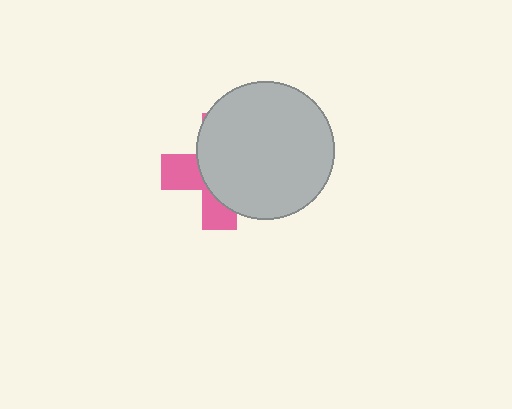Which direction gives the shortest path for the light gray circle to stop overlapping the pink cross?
Moving right gives the shortest separation.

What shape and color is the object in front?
The object in front is a light gray circle.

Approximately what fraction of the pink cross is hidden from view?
Roughly 66% of the pink cross is hidden behind the light gray circle.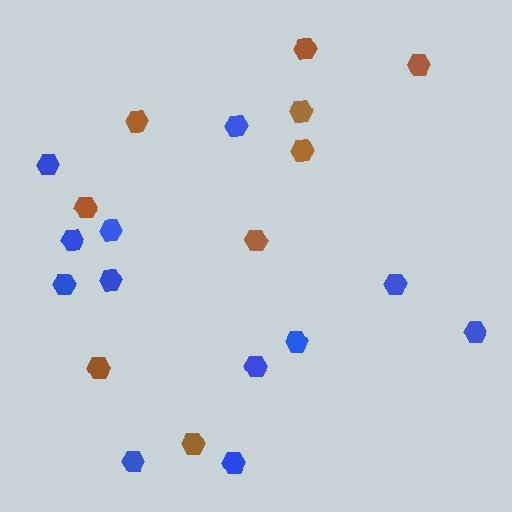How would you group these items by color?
There are 2 groups: one group of brown hexagons (9) and one group of blue hexagons (12).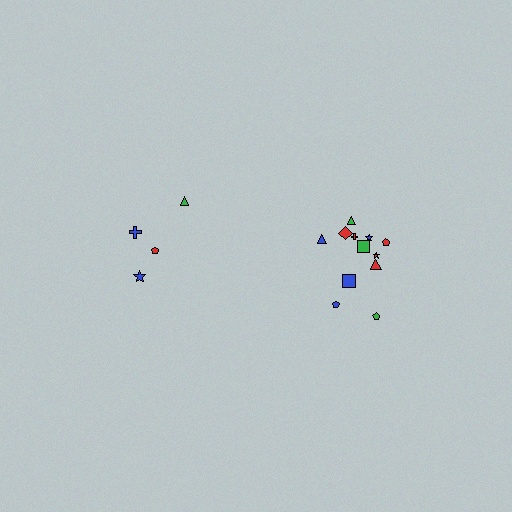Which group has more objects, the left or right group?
The right group.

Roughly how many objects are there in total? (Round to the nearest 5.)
Roughly 15 objects in total.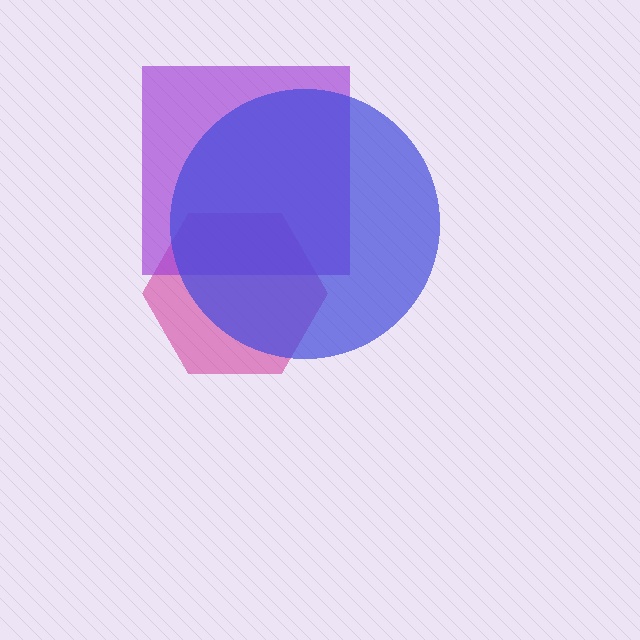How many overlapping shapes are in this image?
There are 3 overlapping shapes in the image.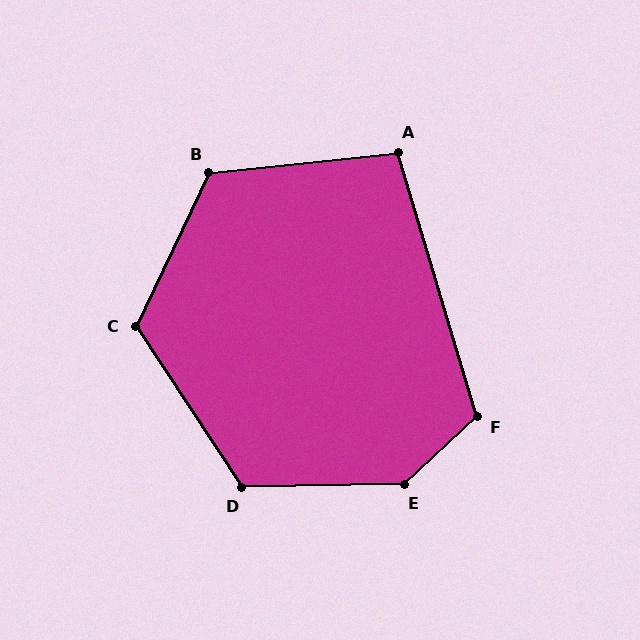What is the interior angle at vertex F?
Approximately 116 degrees (obtuse).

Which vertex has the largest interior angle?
E, at approximately 138 degrees.